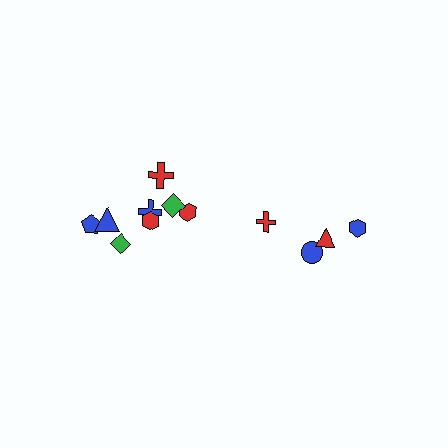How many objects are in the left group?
There are 8 objects.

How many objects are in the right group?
There are 4 objects.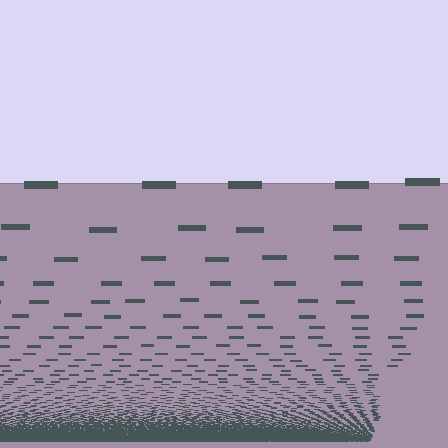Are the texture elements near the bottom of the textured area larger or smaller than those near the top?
Smaller. The gradient is inverted — elements near the bottom are smaller and denser.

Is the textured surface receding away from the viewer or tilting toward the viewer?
The surface appears to tilt toward the viewer. Texture elements get larger and sparser toward the top.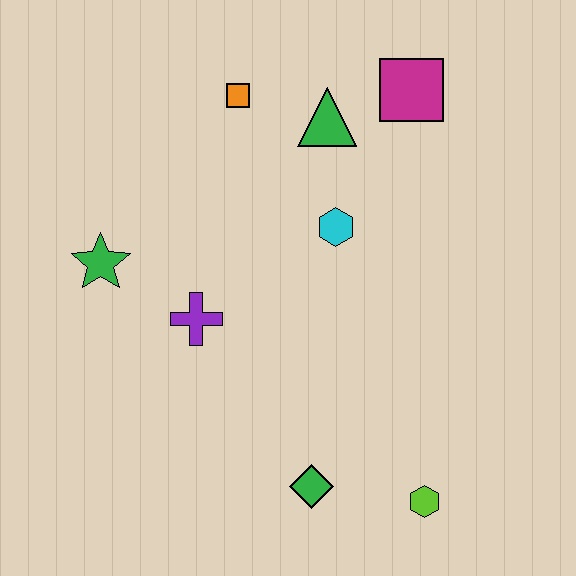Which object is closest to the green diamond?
The lime hexagon is closest to the green diamond.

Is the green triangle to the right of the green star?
Yes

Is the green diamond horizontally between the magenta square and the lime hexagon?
No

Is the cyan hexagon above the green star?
Yes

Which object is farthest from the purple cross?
The magenta square is farthest from the purple cross.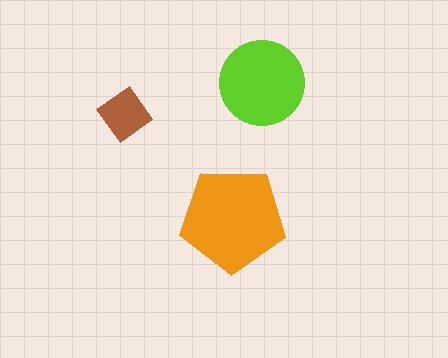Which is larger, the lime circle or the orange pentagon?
The orange pentagon.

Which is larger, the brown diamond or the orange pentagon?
The orange pentagon.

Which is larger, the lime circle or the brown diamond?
The lime circle.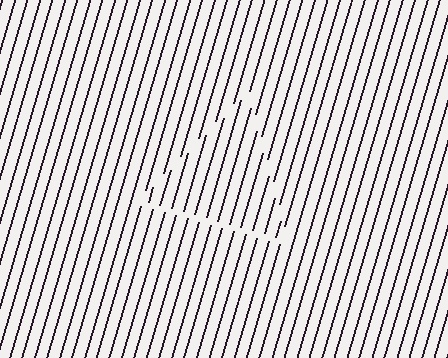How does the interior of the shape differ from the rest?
The interior of the shape contains the same grating, shifted by half a period — the contour is defined by the phase discontinuity where line-ends from the inner and outer gratings abut.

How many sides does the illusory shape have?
3 sides — the line-ends trace a triangle.